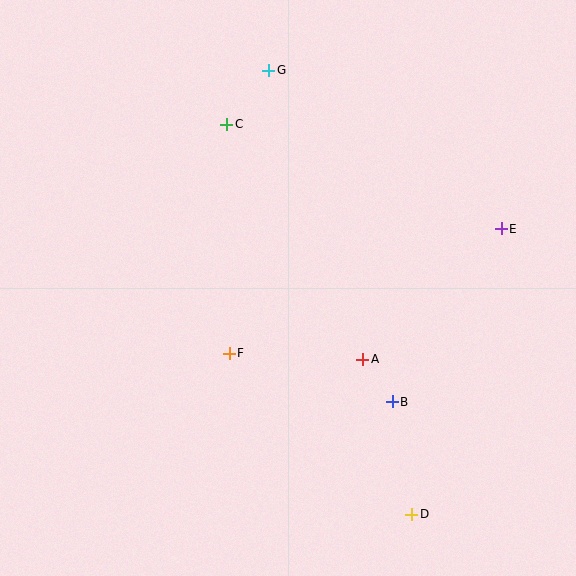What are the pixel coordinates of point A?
Point A is at (363, 359).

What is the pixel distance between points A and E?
The distance between A and E is 190 pixels.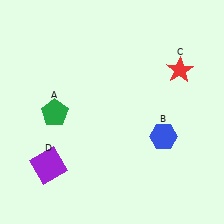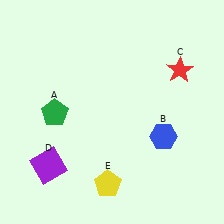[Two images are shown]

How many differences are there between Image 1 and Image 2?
There is 1 difference between the two images.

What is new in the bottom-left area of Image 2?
A yellow pentagon (E) was added in the bottom-left area of Image 2.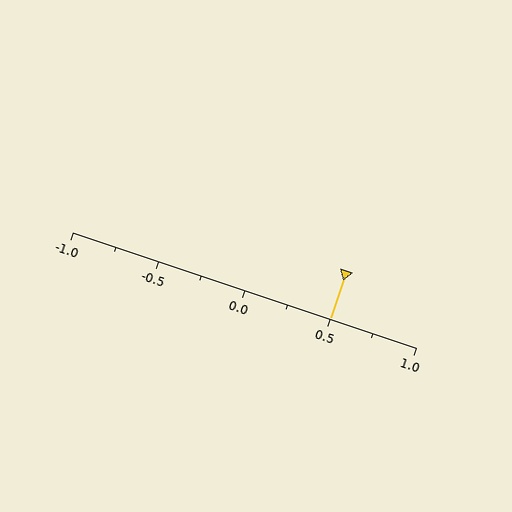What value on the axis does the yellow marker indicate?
The marker indicates approximately 0.5.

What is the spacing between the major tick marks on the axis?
The major ticks are spaced 0.5 apart.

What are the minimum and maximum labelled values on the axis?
The axis runs from -1.0 to 1.0.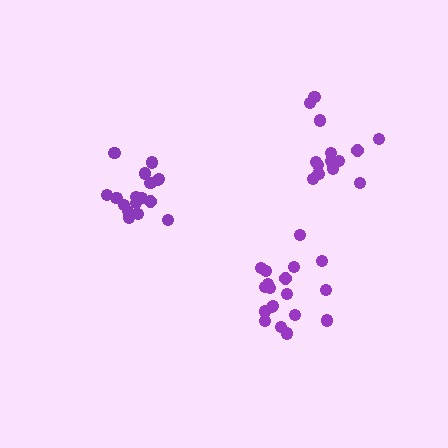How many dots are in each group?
Group 1: 19 dots, Group 2: 17 dots, Group 3: 14 dots (50 total).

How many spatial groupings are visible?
There are 3 spatial groupings.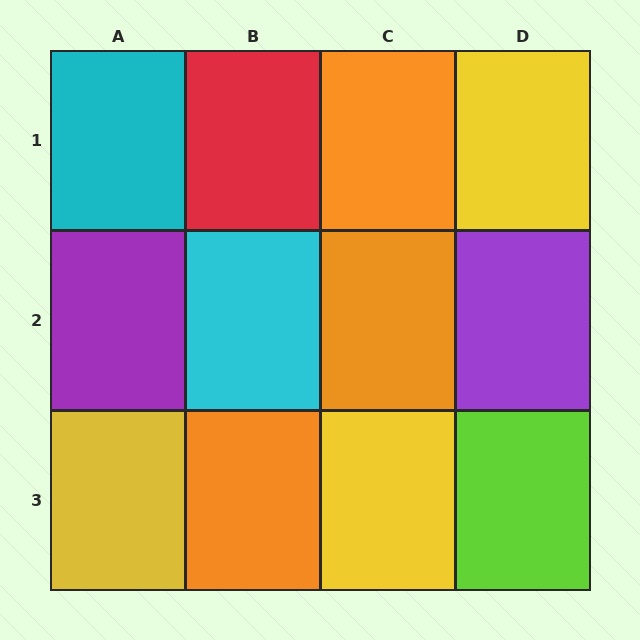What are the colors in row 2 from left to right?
Purple, cyan, orange, purple.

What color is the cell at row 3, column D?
Lime.